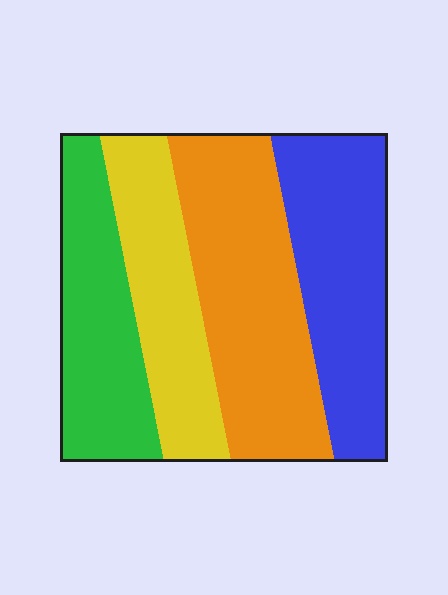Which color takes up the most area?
Orange, at roughly 30%.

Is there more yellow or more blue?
Blue.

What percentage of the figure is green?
Green takes up about one fifth (1/5) of the figure.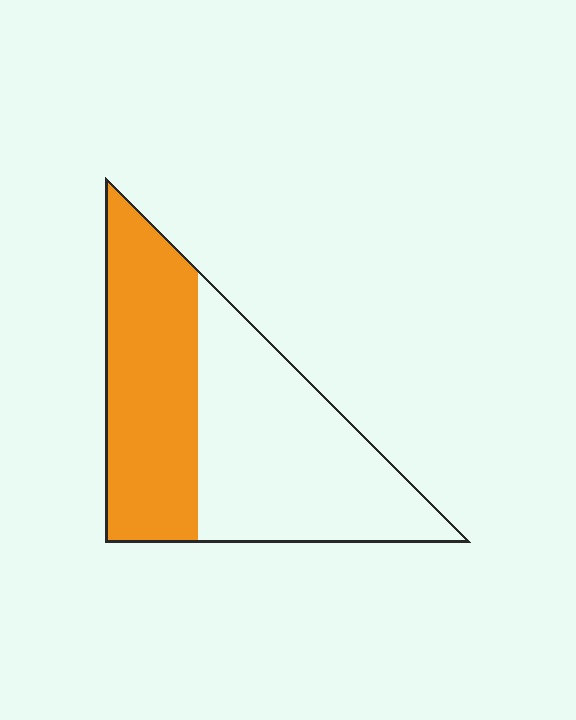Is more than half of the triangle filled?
No.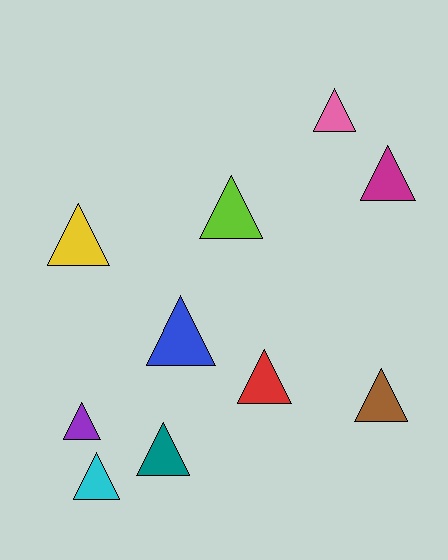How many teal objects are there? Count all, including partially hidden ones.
There is 1 teal object.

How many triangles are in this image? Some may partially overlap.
There are 10 triangles.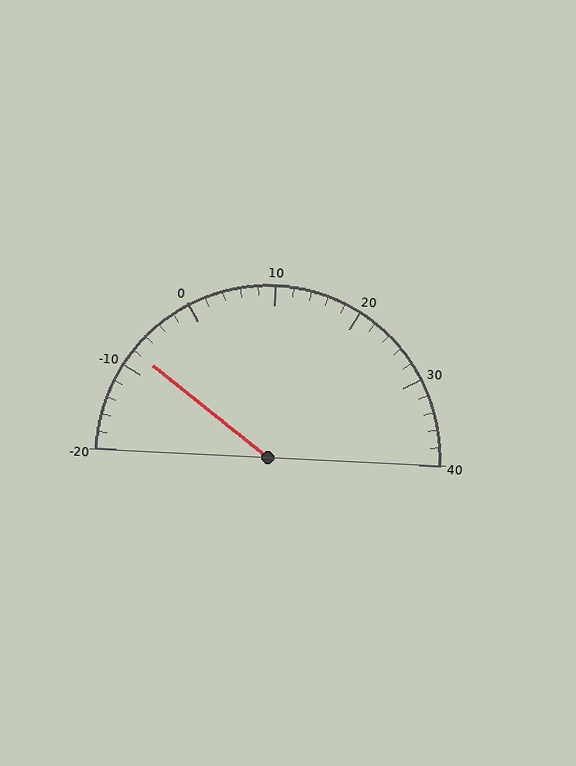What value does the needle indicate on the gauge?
The needle indicates approximately -8.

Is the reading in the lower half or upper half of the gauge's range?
The reading is in the lower half of the range (-20 to 40).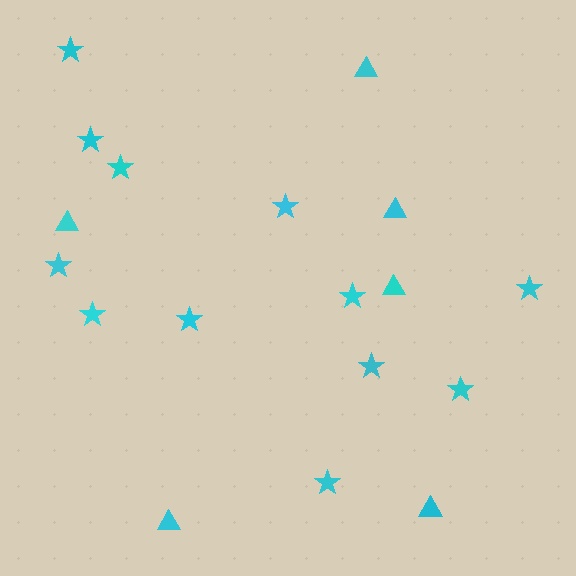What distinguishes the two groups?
There are 2 groups: one group of stars (12) and one group of triangles (6).